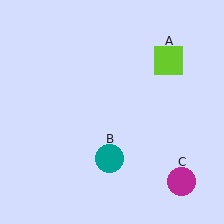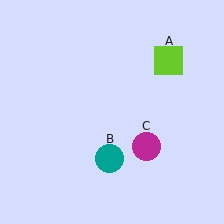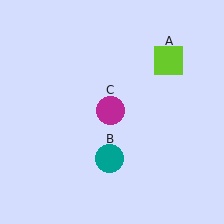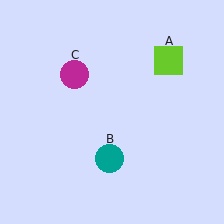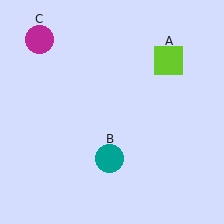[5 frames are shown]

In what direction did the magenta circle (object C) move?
The magenta circle (object C) moved up and to the left.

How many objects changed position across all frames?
1 object changed position: magenta circle (object C).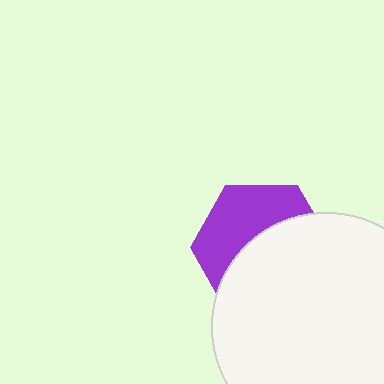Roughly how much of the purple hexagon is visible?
A small part of it is visible (roughly 44%).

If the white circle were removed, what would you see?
You would see the complete purple hexagon.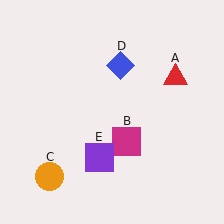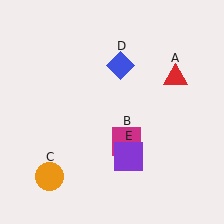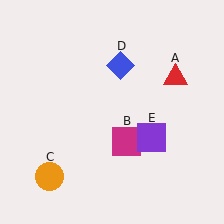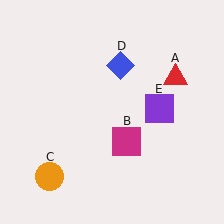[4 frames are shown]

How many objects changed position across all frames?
1 object changed position: purple square (object E).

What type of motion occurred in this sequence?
The purple square (object E) rotated counterclockwise around the center of the scene.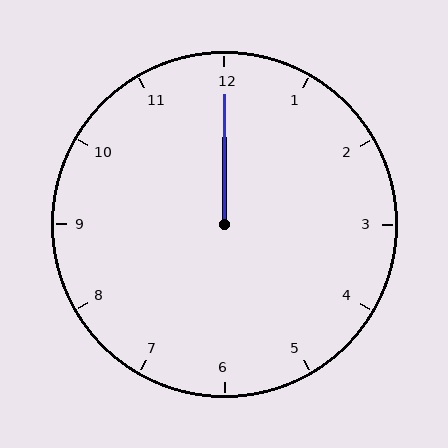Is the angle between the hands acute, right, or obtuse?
It is acute.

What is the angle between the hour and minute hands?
Approximately 0 degrees.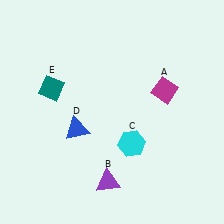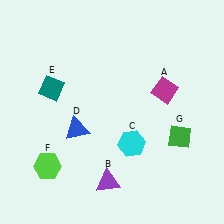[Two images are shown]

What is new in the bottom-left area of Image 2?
A lime hexagon (F) was added in the bottom-left area of Image 2.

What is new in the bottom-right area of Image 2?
A green diamond (G) was added in the bottom-right area of Image 2.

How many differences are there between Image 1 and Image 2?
There are 2 differences between the two images.